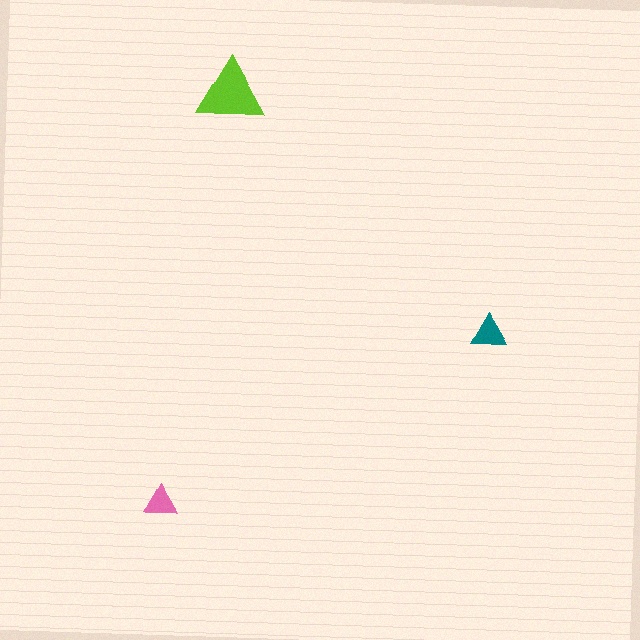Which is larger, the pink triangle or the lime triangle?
The lime one.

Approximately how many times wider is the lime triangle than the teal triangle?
About 2 times wider.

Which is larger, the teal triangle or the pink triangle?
The teal one.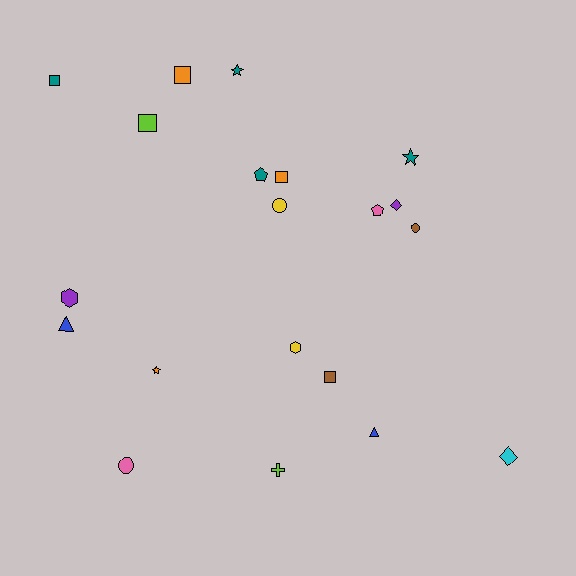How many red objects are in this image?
There are no red objects.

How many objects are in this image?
There are 20 objects.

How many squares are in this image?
There are 5 squares.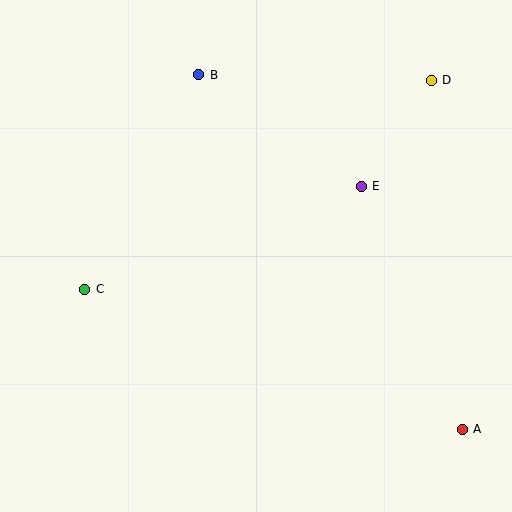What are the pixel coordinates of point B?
Point B is at (199, 75).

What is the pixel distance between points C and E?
The distance between C and E is 295 pixels.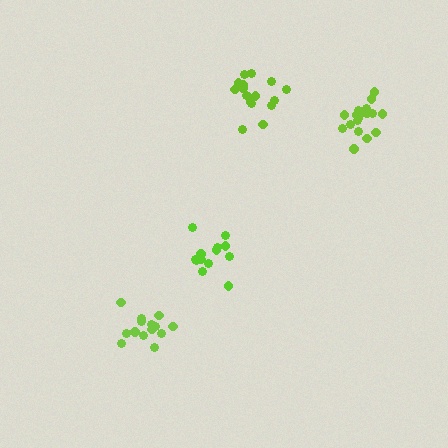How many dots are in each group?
Group 1: 17 dots, Group 2: 13 dots, Group 3: 14 dots, Group 4: 19 dots (63 total).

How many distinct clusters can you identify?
There are 4 distinct clusters.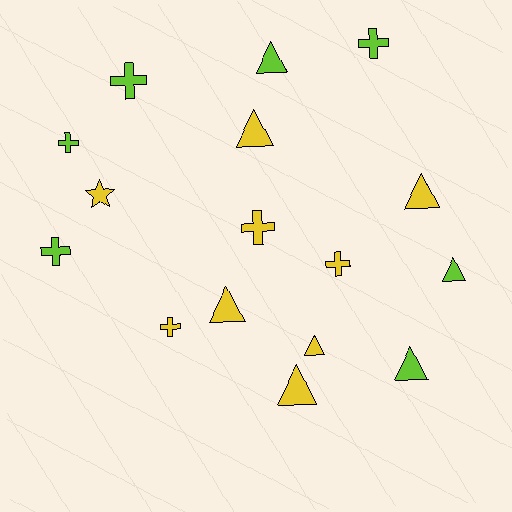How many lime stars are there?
There are no lime stars.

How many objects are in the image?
There are 16 objects.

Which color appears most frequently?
Yellow, with 9 objects.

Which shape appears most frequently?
Triangle, with 8 objects.